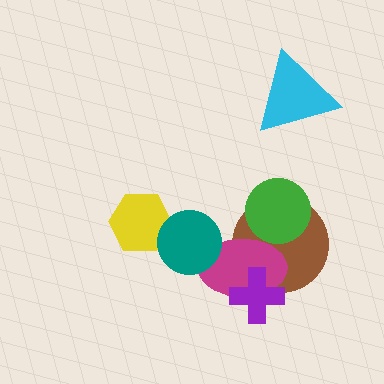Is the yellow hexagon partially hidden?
Yes, it is partially covered by another shape.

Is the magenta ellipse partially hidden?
Yes, it is partially covered by another shape.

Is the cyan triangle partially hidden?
No, no other shape covers it.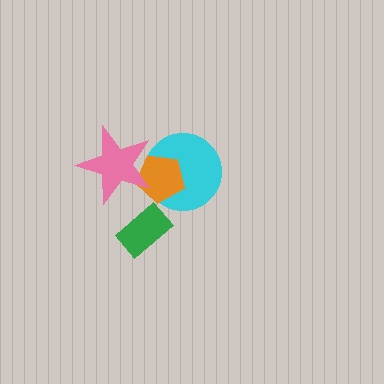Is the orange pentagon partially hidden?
Yes, it is partially covered by another shape.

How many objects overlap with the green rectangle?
0 objects overlap with the green rectangle.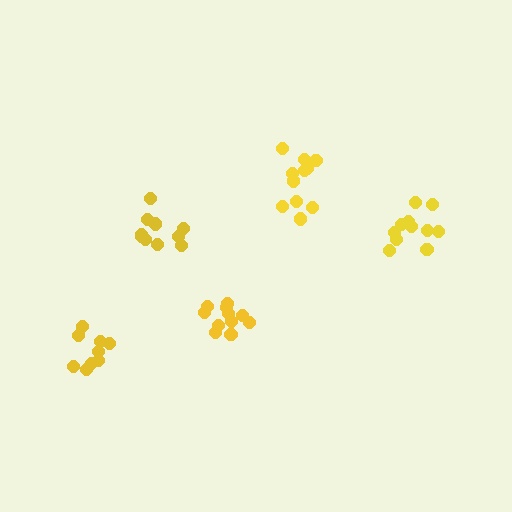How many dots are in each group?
Group 1: 11 dots, Group 2: 11 dots, Group 3: 11 dots, Group 4: 12 dots, Group 5: 9 dots (54 total).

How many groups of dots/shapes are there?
There are 5 groups.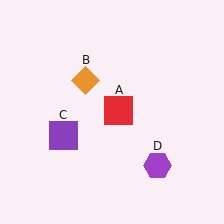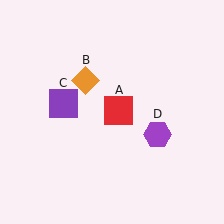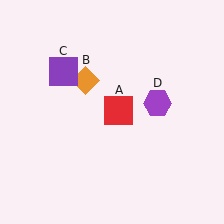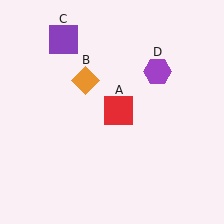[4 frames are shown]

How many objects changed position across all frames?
2 objects changed position: purple square (object C), purple hexagon (object D).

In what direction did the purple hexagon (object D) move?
The purple hexagon (object D) moved up.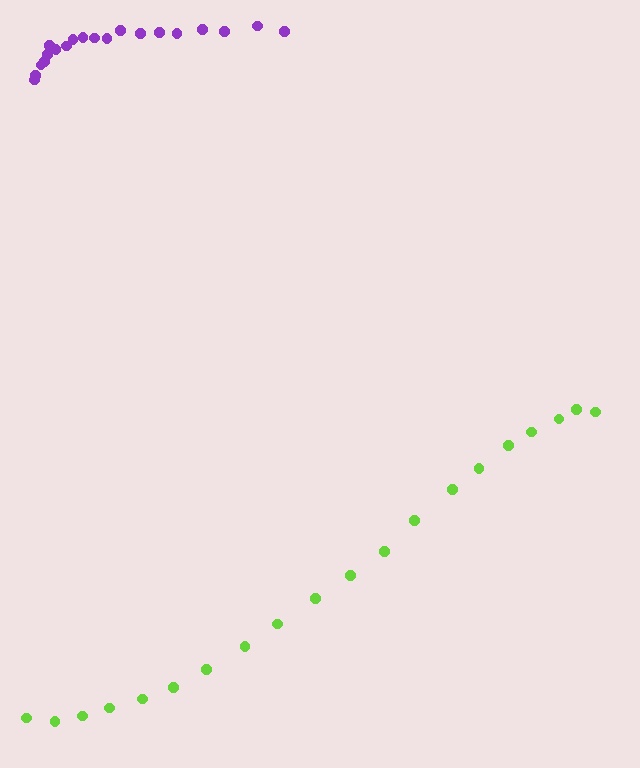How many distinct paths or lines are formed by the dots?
There are 2 distinct paths.